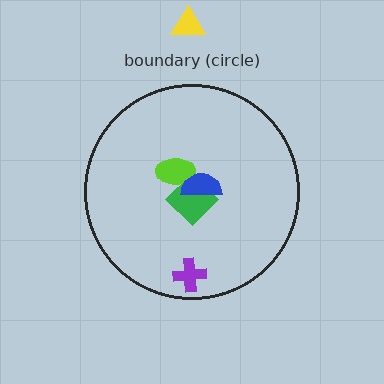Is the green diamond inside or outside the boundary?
Inside.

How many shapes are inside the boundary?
4 inside, 1 outside.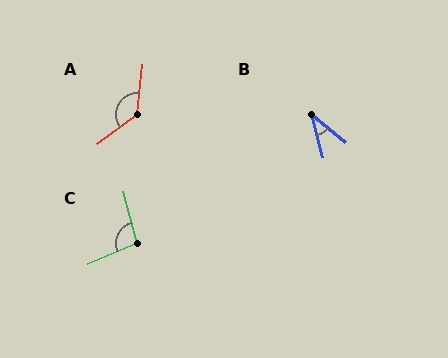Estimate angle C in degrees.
Approximately 98 degrees.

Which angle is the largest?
A, at approximately 133 degrees.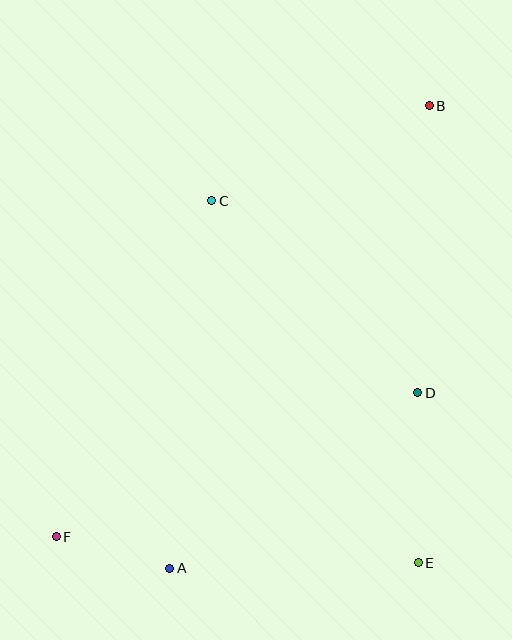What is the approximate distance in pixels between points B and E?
The distance between B and E is approximately 457 pixels.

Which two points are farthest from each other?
Points B and F are farthest from each other.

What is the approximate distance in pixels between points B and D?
The distance between B and D is approximately 287 pixels.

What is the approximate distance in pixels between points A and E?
The distance between A and E is approximately 249 pixels.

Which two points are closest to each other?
Points A and F are closest to each other.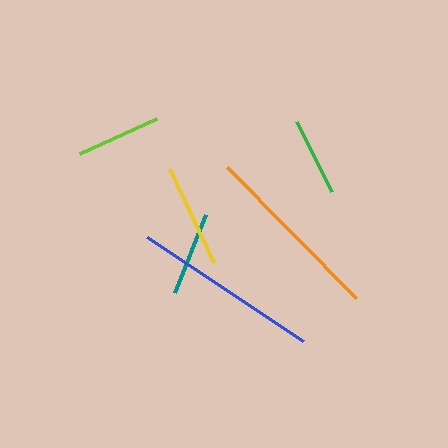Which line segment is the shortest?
The green line is the shortest at approximately 79 pixels.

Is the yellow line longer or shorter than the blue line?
The blue line is longer than the yellow line.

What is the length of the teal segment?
The teal segment is approximately 84 pixels long.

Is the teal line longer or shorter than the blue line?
The blue line is longer than the teal line.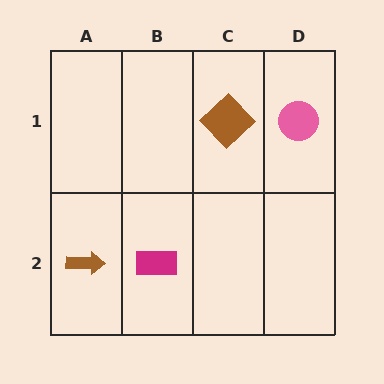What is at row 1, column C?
A brown diamond.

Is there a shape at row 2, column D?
No, that cell is empty.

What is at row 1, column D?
A pink circle.